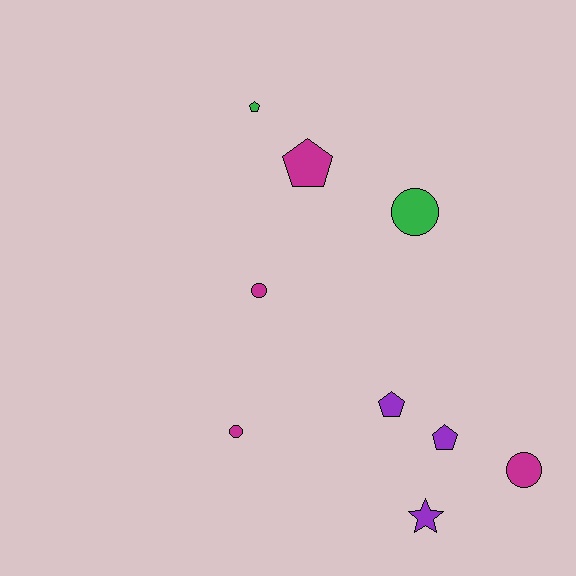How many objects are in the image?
There are 9 objects.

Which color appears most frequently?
Magenta, with 4 objects.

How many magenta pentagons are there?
There is 1 magenta pentagon.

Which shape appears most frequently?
Pentagon, with 4 objects.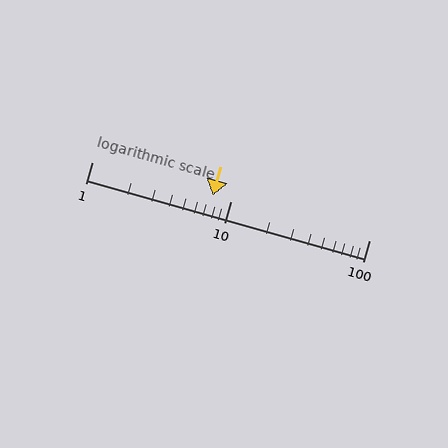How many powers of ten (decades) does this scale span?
The scale spans 2 decades, from 1 to 100.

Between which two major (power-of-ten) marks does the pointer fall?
The pointer is between 1 and 10.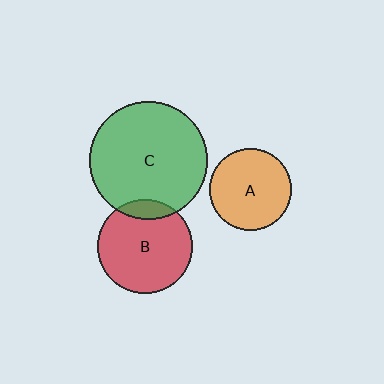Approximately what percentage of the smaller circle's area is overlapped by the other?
Approximately 10%.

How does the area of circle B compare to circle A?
Approximately 1.3 times.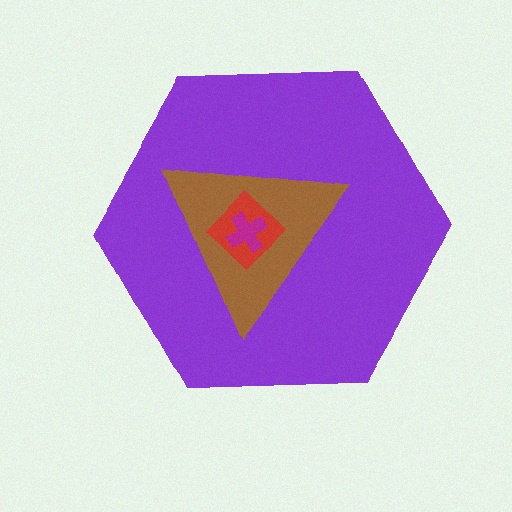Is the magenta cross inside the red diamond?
Yes.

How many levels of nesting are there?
4.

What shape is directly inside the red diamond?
The magenta cross.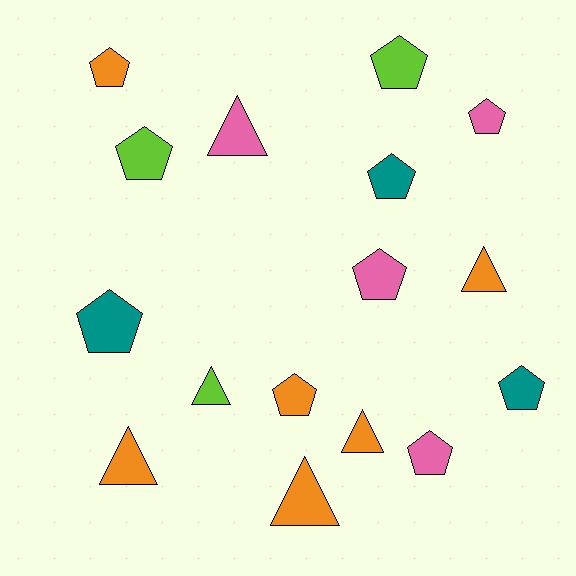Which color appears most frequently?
Orange, with 6 objects.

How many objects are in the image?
There are 16 objects.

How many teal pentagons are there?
There are 3 teal pentagons.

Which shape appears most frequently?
Pentagon, with 10 objects.